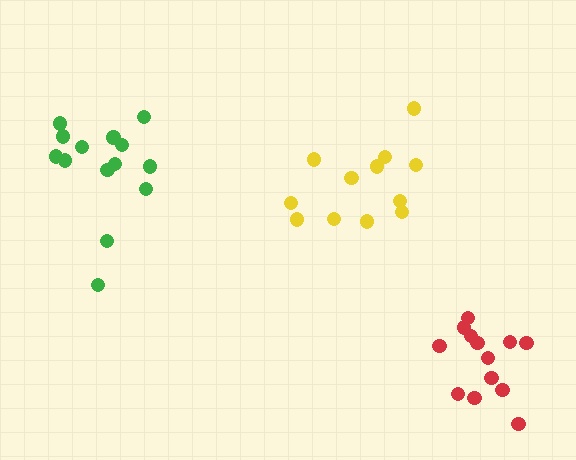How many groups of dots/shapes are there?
There are 3 groups.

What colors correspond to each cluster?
The clusters are colored: yellow, green, red.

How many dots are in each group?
Group 1: 12 dots, Group 2: 14 dots, Group 3: 13 dots (39 total).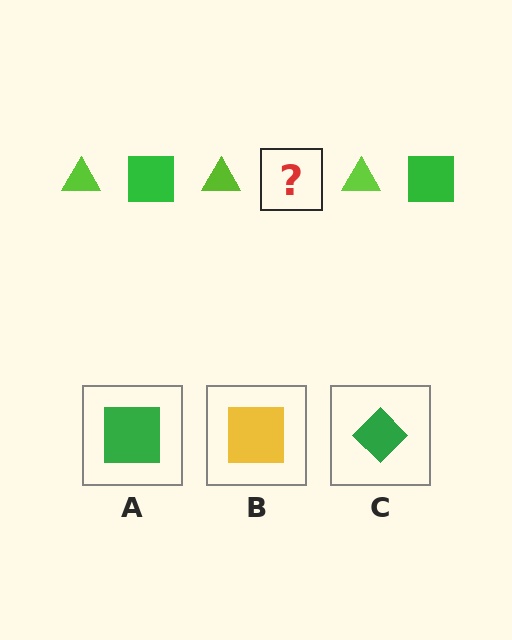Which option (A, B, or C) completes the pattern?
A.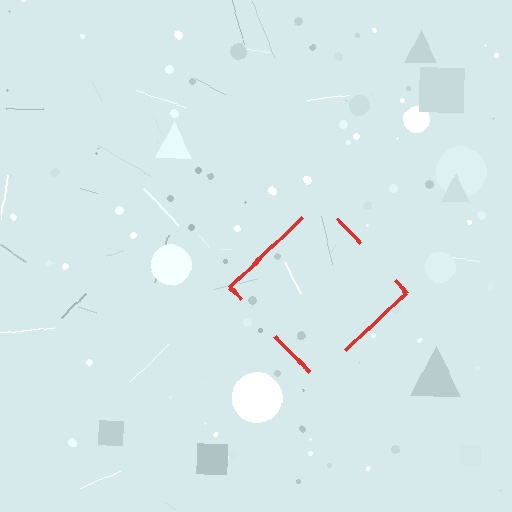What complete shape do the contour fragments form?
The contour fragments form a diamond.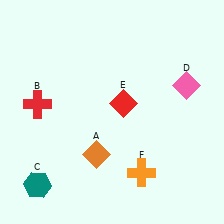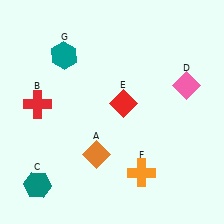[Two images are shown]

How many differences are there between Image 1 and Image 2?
There is 1 difference between the two images.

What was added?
A teal hexagon (G) was added in Image 2.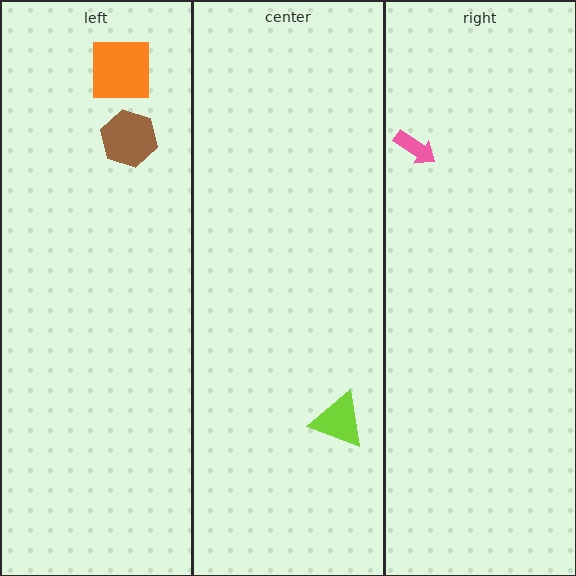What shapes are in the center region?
The lime triangle.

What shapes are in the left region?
The orange square, the brown hexagon.